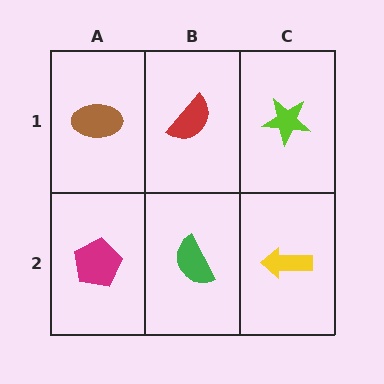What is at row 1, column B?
A red semicircle.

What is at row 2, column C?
A yellow arrow.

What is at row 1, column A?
A brown ellipse.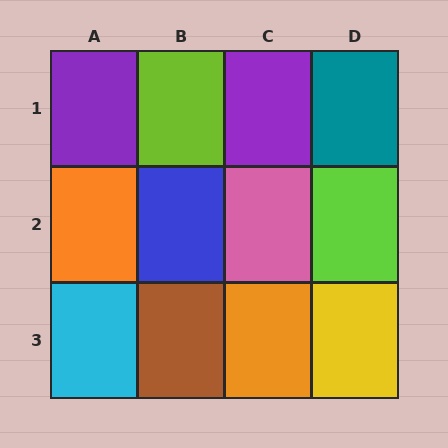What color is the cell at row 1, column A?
Purple.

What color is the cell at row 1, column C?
Purple.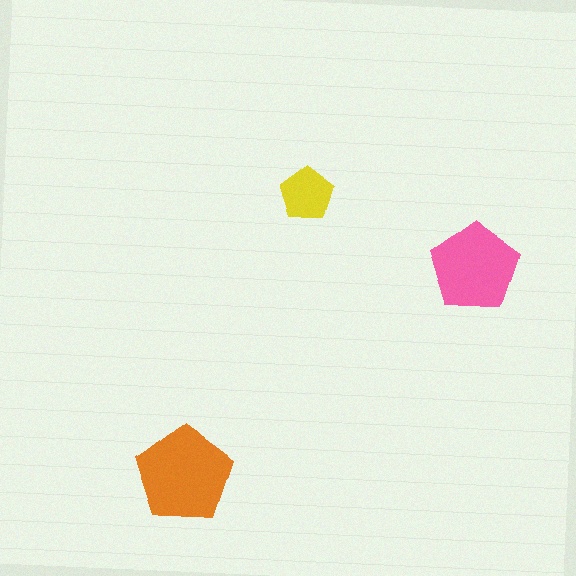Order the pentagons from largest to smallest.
the orange one, the pink one, the yellow one.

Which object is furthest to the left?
The orange pentagon is leftmost.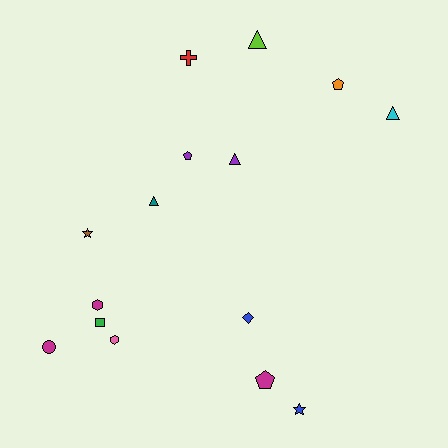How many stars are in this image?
There are 2 stars.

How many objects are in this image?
There are 15 objects.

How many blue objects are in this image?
There are 2 blue objects.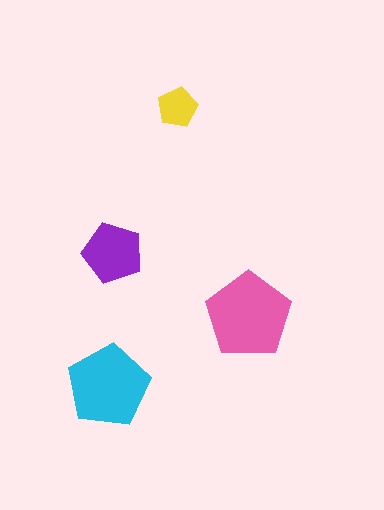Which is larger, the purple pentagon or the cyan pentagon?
The cyan one.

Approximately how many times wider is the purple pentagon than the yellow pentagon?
About 1.5 times wider.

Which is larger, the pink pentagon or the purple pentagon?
The pink one.